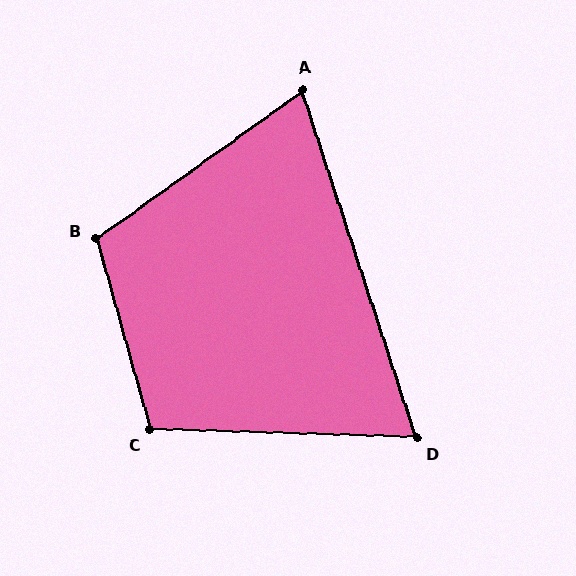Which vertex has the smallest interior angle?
D, at approximately 70 degrees.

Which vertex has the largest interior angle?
B, at approximately 110 degrees.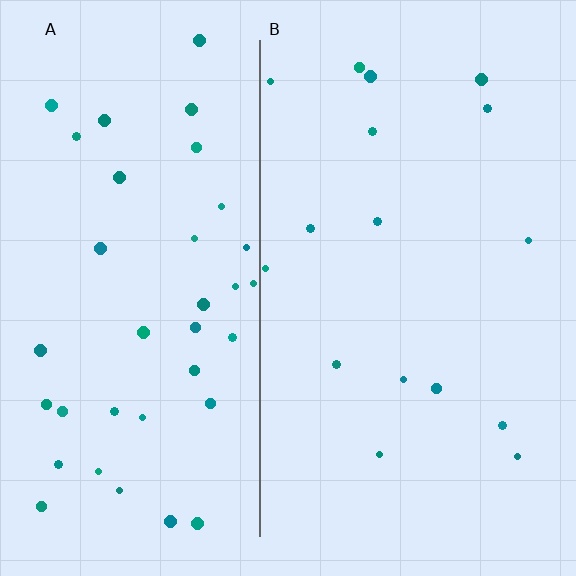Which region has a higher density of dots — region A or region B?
A (the left).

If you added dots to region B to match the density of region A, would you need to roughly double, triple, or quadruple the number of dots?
Approximately double.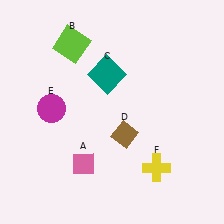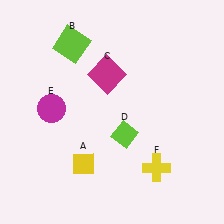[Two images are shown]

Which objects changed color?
A changed from pink to yellow. C changed from teal to magenta. D changed from brown to lime.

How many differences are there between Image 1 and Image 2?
There are 3 differences between the two images.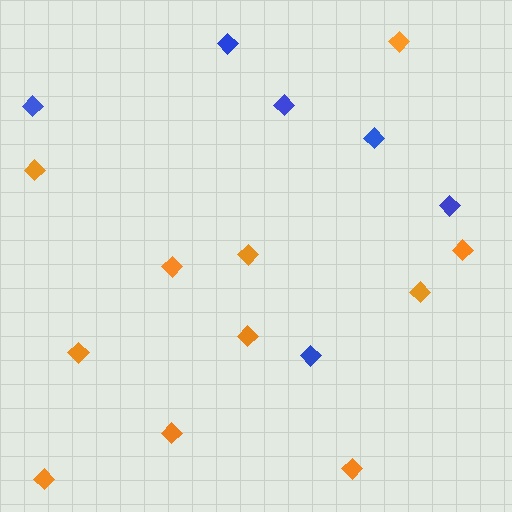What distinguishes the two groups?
There are 2 groups: one group of orange diamonds (11) and one group of blue diamonds (6).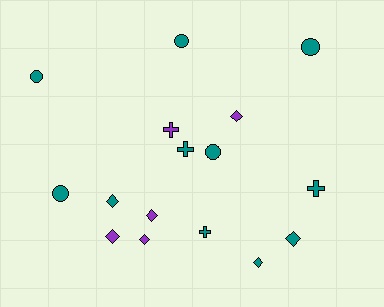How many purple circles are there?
There are no purple circles.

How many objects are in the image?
There are 16 objects.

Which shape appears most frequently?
Diamond, with 7 objects.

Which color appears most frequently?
Teal, with 11 objects.